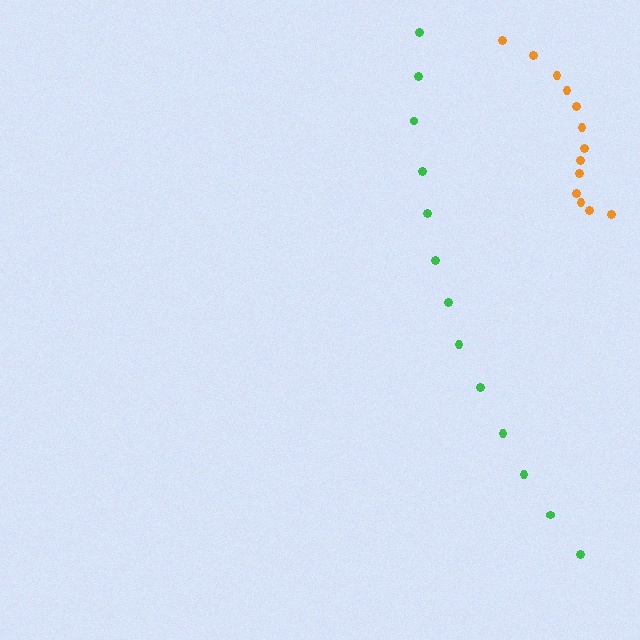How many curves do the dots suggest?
There are 2 distinct paths.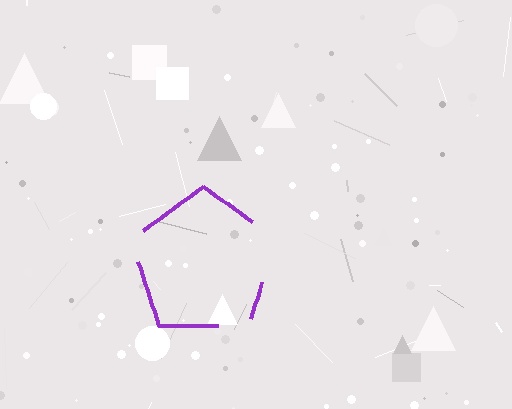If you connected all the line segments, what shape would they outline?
They would outline a pentagon.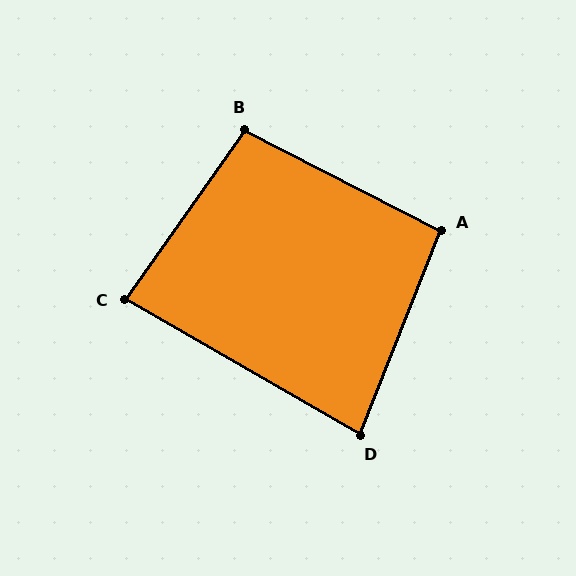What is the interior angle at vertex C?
Approximately 85 degrees (acute).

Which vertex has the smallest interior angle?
D, at approximately 82 degrees.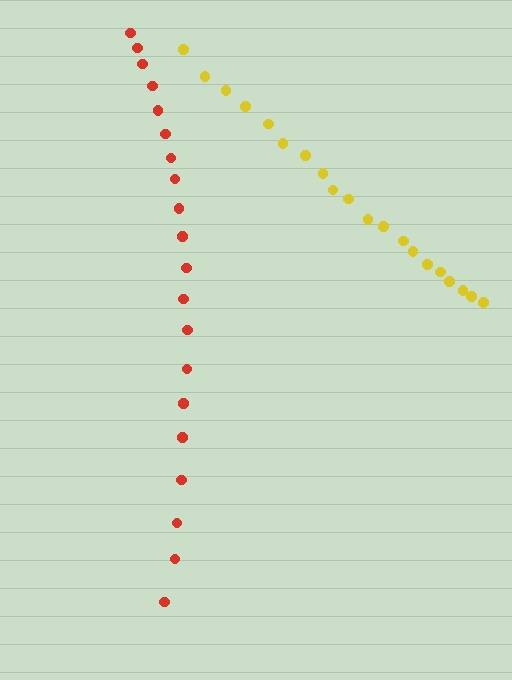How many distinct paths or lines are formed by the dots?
There are 2 distinct paths.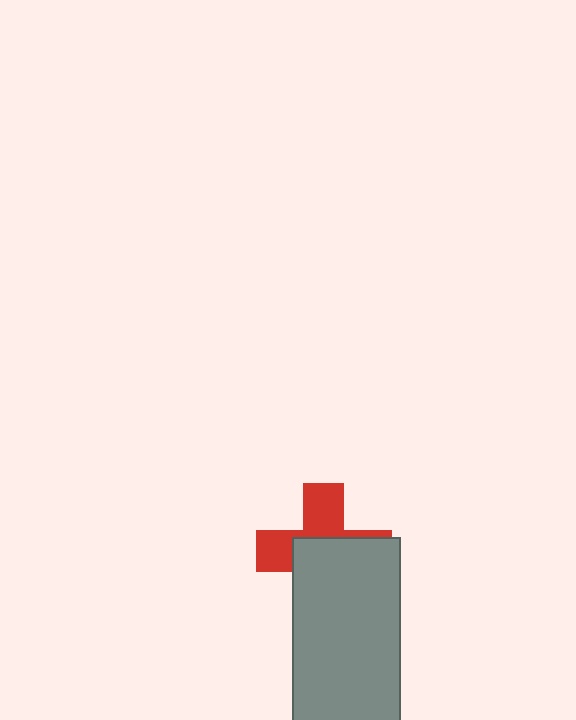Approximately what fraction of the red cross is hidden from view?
Roughly 56% of the red cross is hidden behind the gray rectangle.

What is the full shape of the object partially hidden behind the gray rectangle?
The partially hidden object is a red cross.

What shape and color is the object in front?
The object in front is a gray rectangle.